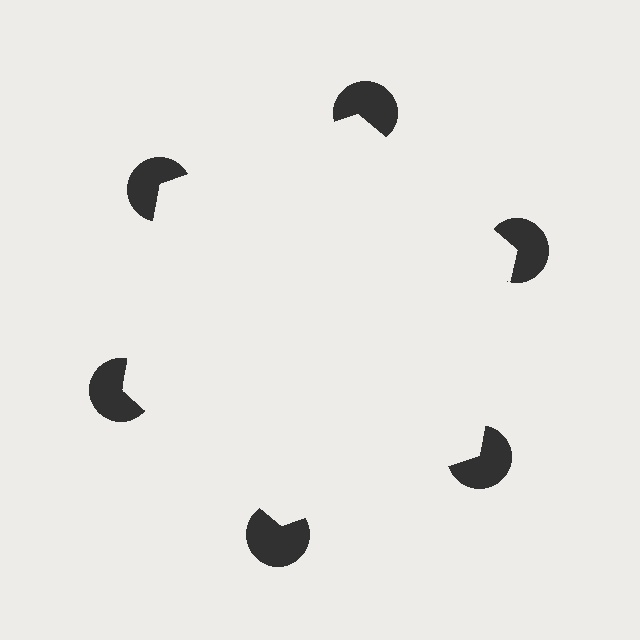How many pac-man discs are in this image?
There are 6 — one at each vertex of the illusory hexagon.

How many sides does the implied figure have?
6 sides.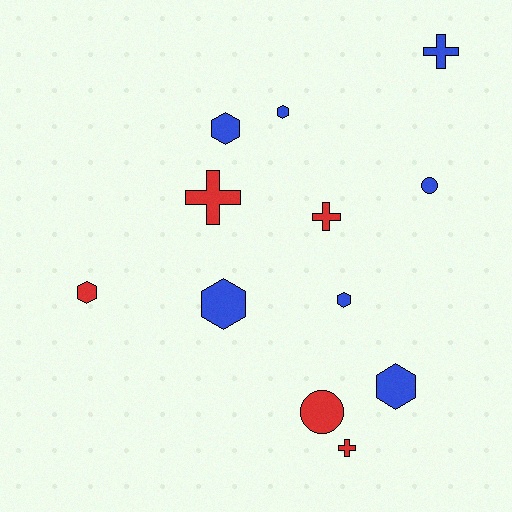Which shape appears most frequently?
Hexagon, with 6 objects.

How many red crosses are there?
There are 3 red crosses.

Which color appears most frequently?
Blue, with 7 objects.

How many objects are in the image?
There are 12 objects.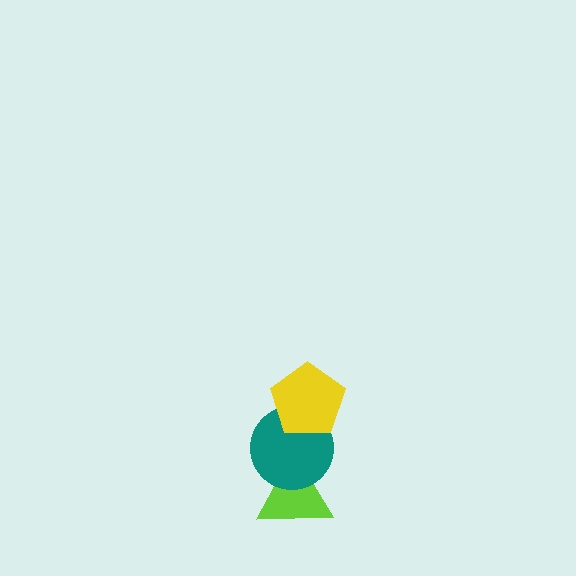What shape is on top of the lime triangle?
The teal circle is on top of the lime triangle.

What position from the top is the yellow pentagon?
The yellow pentagon is 1st from the top.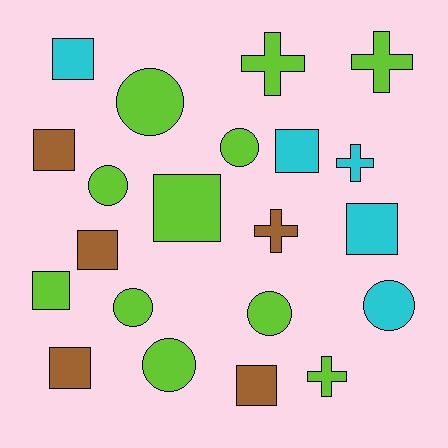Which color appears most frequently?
Lime, with 11 objects.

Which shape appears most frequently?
Square, with 9 objects.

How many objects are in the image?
There are 21 objects.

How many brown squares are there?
There are 4 brown squares.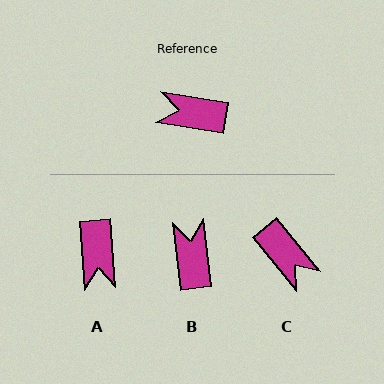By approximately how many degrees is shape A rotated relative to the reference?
Approximately 103 degrees counter-clockwise.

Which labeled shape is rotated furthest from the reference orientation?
C, about 138 degrees away.